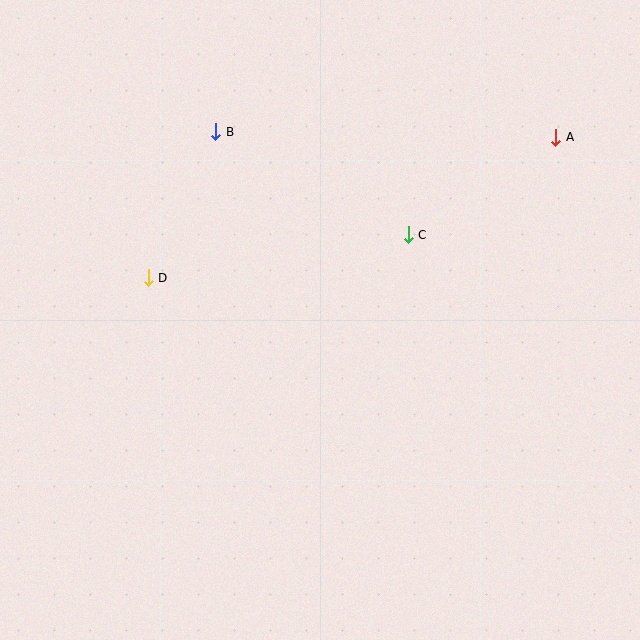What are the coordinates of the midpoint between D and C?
The midpoint between D and C is at (278, 256).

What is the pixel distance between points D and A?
The distance between D and A is 431 pixels.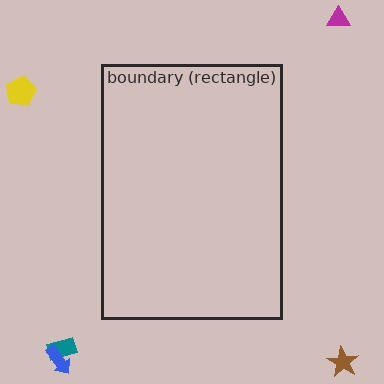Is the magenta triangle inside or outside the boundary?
Outside.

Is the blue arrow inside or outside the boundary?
Outside.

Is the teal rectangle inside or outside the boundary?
Outside.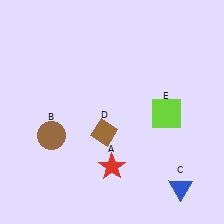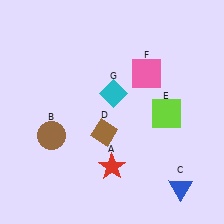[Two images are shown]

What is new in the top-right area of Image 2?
A cyan diamond (G) was added in the top-right area of Image 2.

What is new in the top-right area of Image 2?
A pink square (F) was added in the top-right area of Image 2.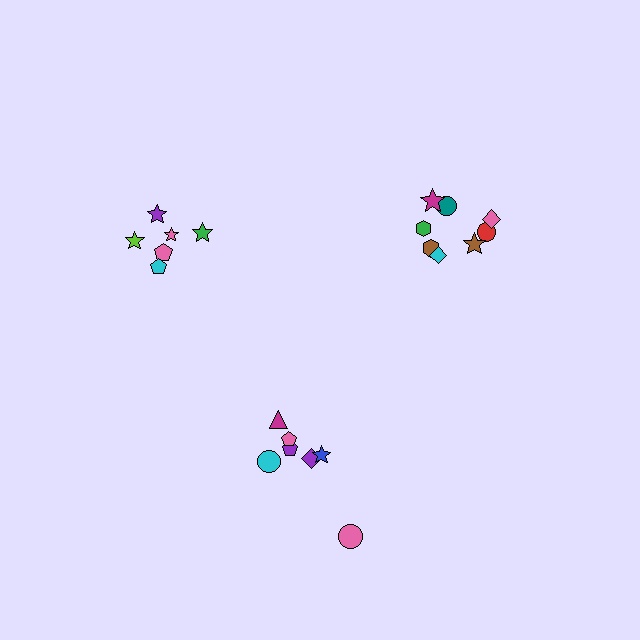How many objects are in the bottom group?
There are 7 objects.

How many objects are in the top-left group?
There are 6 objects.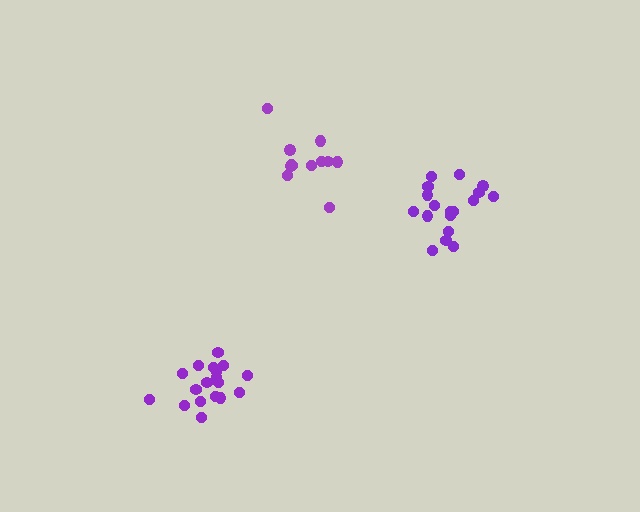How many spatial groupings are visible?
There are 3 spatial groupings.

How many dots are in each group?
Group 1: 18 dots, Group 2: 12 dots, Group 3: 18 dots (48 total).